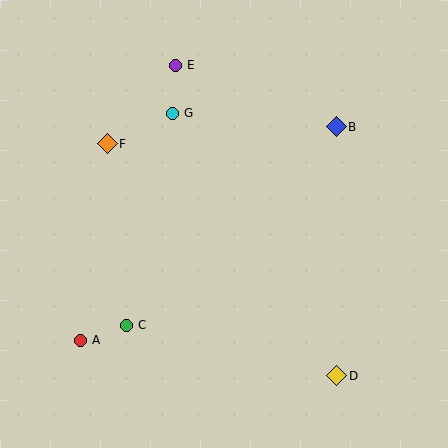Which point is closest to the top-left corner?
Point F is closest to the top-left corner.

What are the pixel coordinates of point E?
Point E is at (175, 65).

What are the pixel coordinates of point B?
Point B is at (336, 127).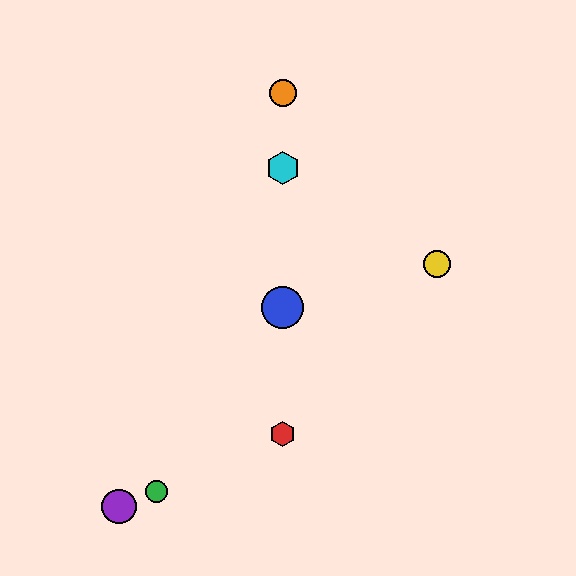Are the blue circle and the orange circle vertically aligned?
Yes, both are at x≈283.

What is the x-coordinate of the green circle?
The green circle is at x≈156.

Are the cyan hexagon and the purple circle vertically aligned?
No, the cyan hexagon is at x≈283 and the purple circle is at x≈119.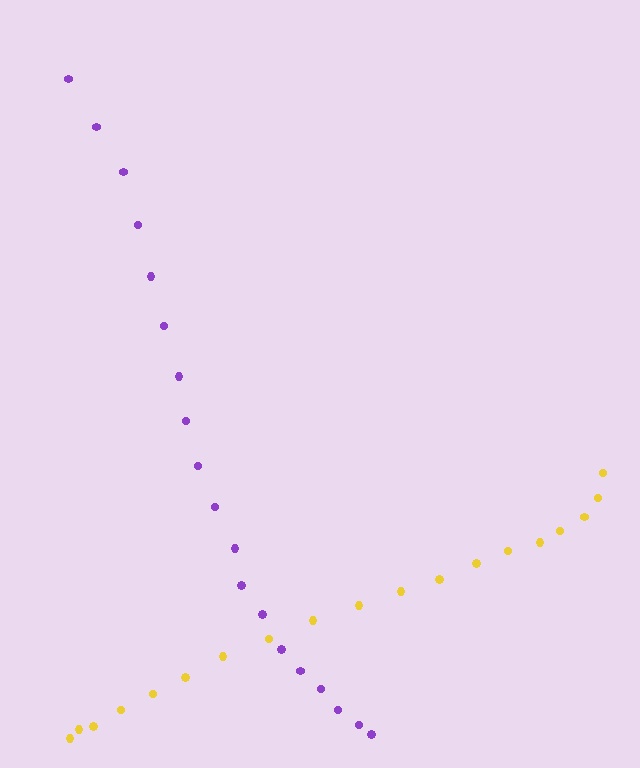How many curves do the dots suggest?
There are 2 distinct paths.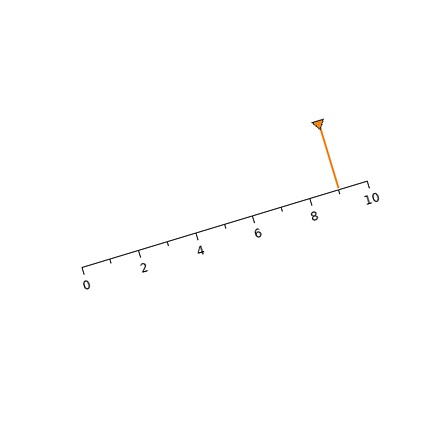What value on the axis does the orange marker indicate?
The marker indicates approximately 9.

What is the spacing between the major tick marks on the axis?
The major ticks are spaced 2 apart.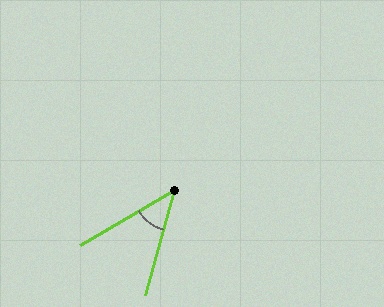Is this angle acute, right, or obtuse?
It is acute.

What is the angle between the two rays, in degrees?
Approximately 44 degrees.